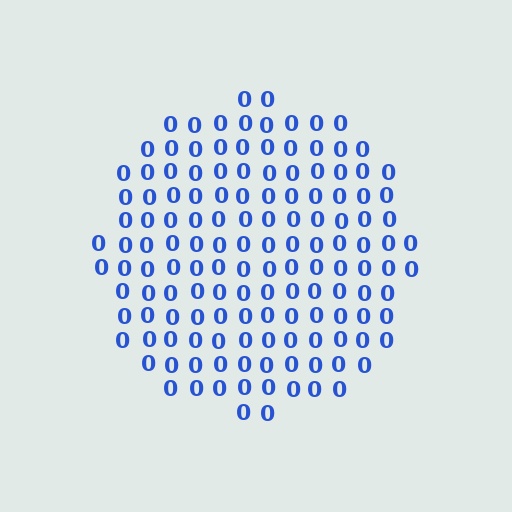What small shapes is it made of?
It is made of small digit 0's.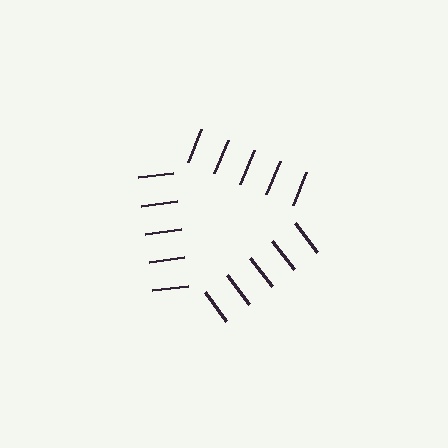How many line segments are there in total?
15 — 5 along each of the 3 edges.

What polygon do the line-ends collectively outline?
An illusory triangle — the line segments terminate on its edges but no continuous stroke is drawn.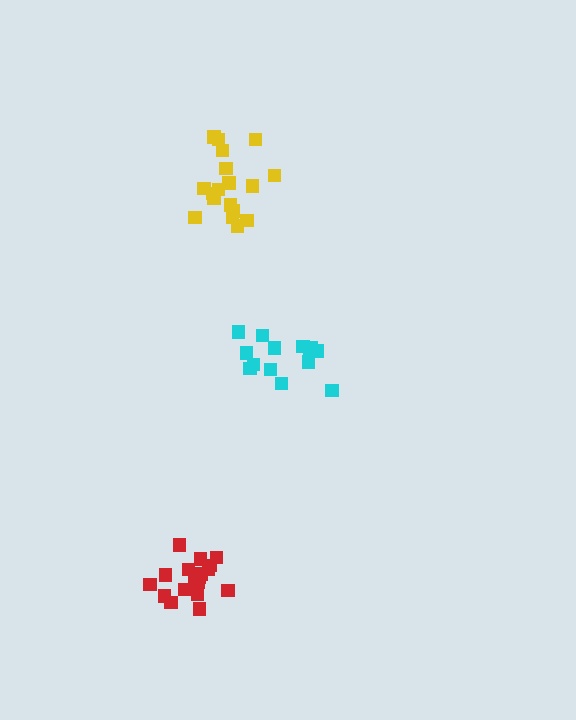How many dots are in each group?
Group 1: 18 dots, Group 2: 19 dots, Group 3: 14 dots (51 total).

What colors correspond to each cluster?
The clusters are colored: yellow, red, cyan.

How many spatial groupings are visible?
There are 3 spatial groupings.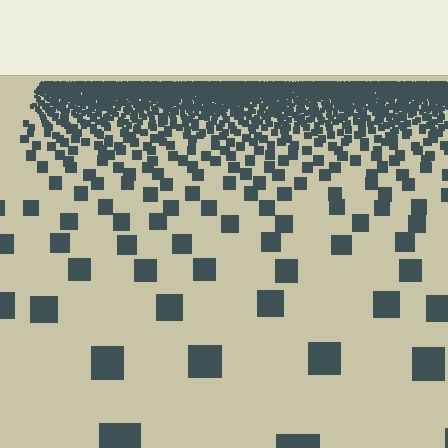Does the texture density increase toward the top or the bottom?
Density increases toward the top.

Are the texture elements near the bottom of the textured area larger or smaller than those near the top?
Larger. Near the bottom, elements are closer to the viewer and appear at a bigger on-screen size.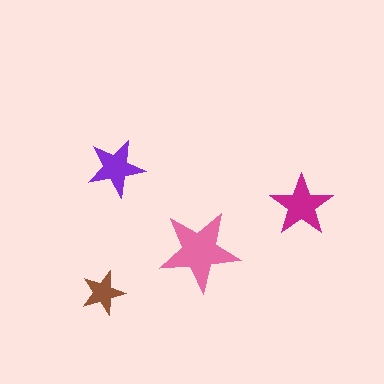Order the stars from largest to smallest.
the pink one, the magenta one, the purple one, the brown one.